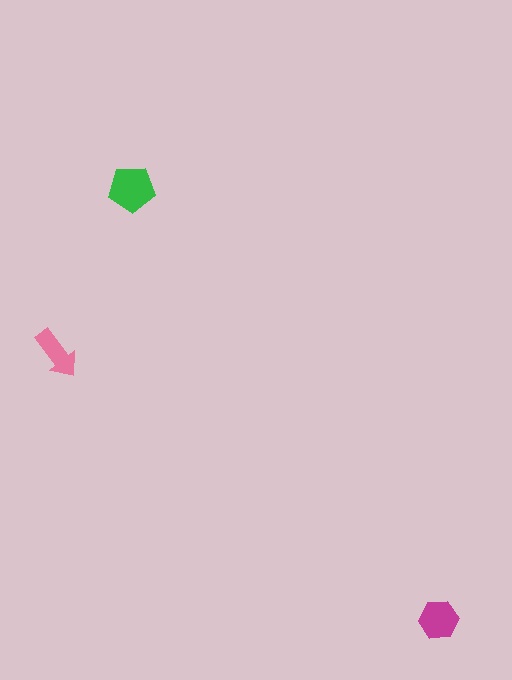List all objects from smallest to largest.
The pink arrow, the magenta hexagon, the green pentagon.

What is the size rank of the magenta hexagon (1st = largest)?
2nd.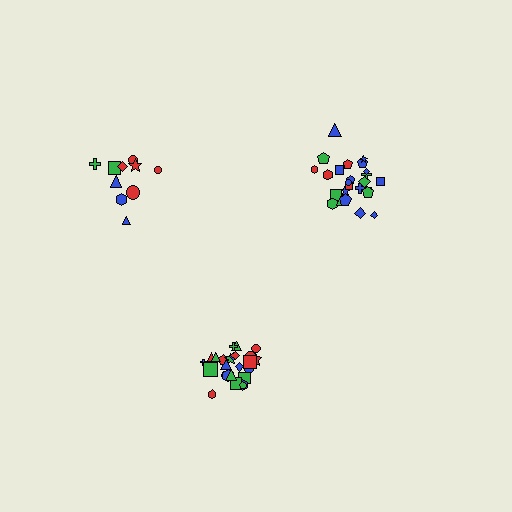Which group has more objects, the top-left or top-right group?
The top-right group.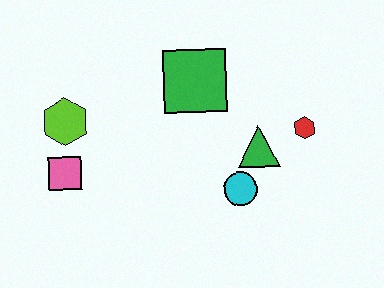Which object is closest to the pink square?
The lime hexagon is closest to the pink square.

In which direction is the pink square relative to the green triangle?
The pink square is to the left of the green triangle.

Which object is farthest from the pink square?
The red hexagon is farthest from the pink square.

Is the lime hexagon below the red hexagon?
No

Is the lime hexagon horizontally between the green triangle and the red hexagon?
No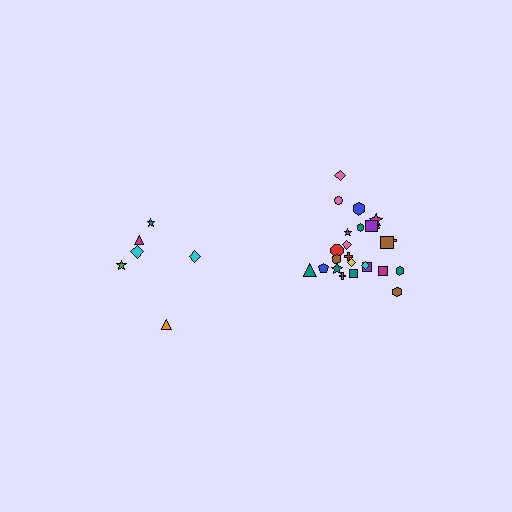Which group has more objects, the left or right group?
The right group.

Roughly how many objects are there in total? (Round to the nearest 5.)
Roughly 30 objects in total.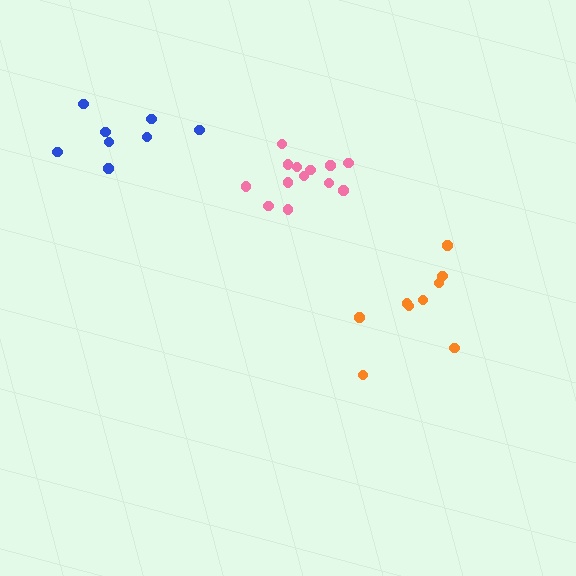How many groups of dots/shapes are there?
There are 3 groups.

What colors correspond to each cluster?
The clusters are colored: orange, blue, pink.